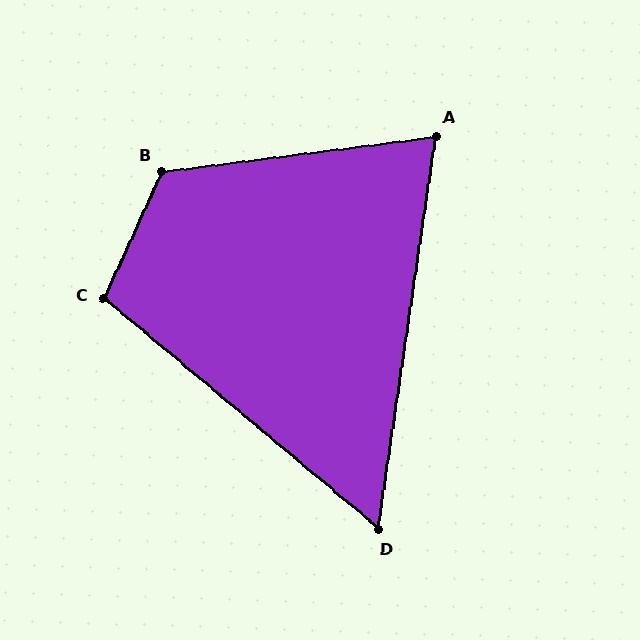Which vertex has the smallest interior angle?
D, at approximately 58 degrees.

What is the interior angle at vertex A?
Approximately 74 degrees (acute).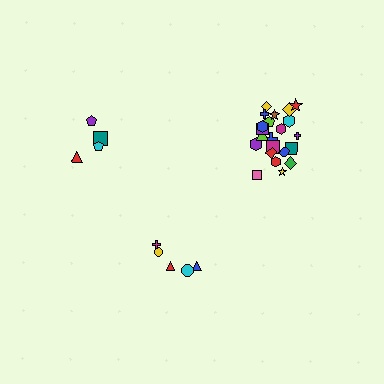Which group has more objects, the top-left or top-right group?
The top-right group.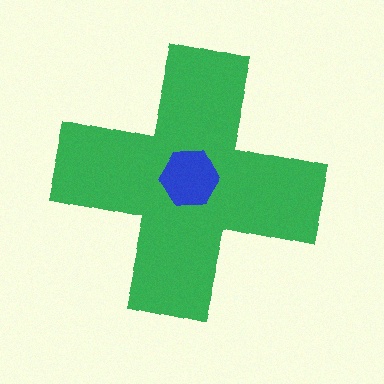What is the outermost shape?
The green cross.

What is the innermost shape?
The blue hexagon.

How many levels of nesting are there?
2.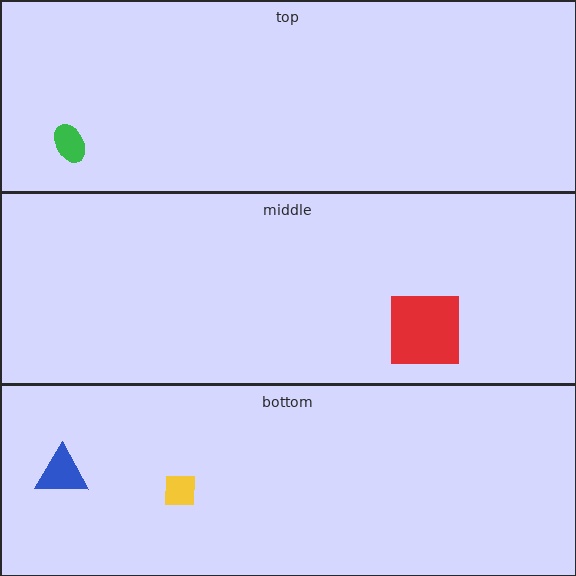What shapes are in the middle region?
The red square.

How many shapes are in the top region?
1.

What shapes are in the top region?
The green ellipse.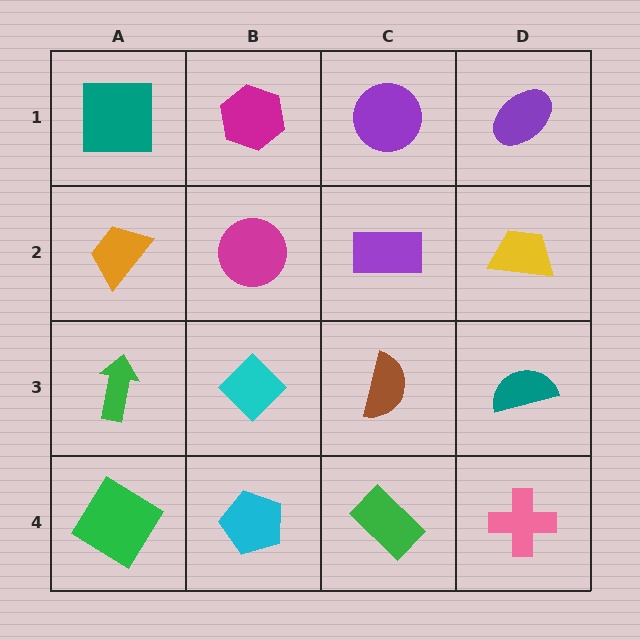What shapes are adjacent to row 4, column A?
A green arrow (row 3, column A), a cyan pentagon (row 4, column B).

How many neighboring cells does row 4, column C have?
3.